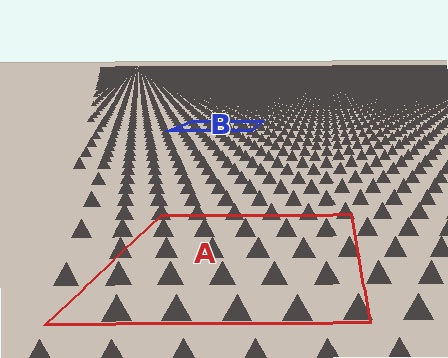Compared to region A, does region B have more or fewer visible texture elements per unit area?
Region B has more texture elements per unit area — they are packed more densely because it is farther away.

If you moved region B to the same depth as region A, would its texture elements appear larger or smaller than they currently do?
They would appear larger. At a closer depth, the same texture elements are projected at a bigger on-screen size.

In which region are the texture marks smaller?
The texture marks are smaller in region B, because it is farther away.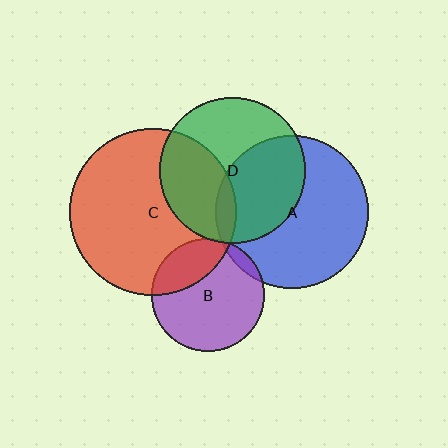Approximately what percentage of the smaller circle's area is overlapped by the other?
Approximately 5%.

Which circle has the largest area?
Circle C (red).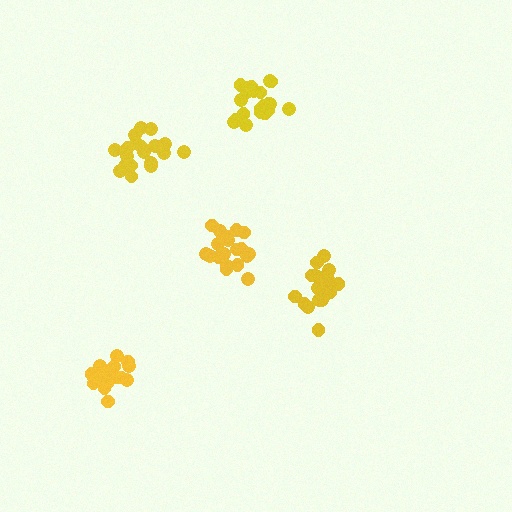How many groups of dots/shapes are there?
There are 5 groups.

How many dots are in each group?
Group 1: 19 dots, Group 2: 19 dots, Group 3: 21 dots, Group 4: 19 dots, Group 5: 19 dots (97 total).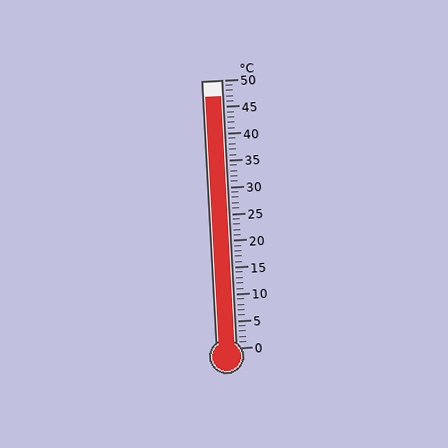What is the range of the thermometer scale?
The thermometer scale ranges from 0°C to 50°C.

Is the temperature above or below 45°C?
The temperature is above 45°C.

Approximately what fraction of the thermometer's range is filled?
The thermometer is filled to approximately 95% of its range.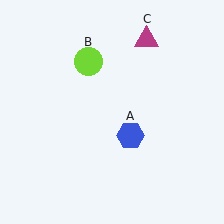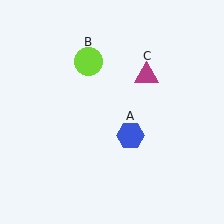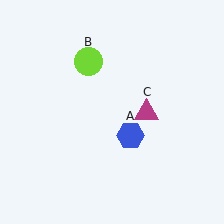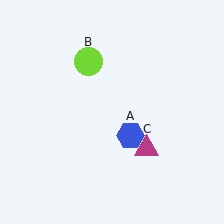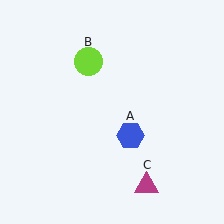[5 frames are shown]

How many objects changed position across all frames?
1 object changed position: magenta triangle (object C).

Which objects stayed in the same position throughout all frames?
Blue hexagon (object A) and lime circle (object B) remained stationary.